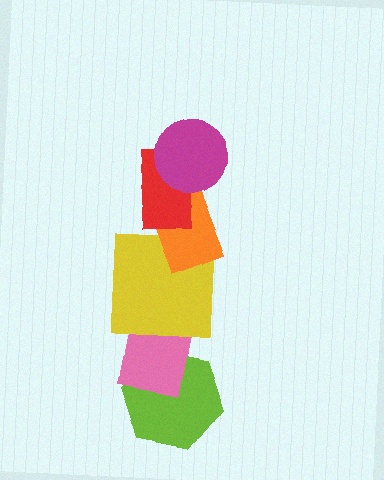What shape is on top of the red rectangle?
The magenta circle is on top of the red rectangle.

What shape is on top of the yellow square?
The orange rectangle is on top of the yellow square.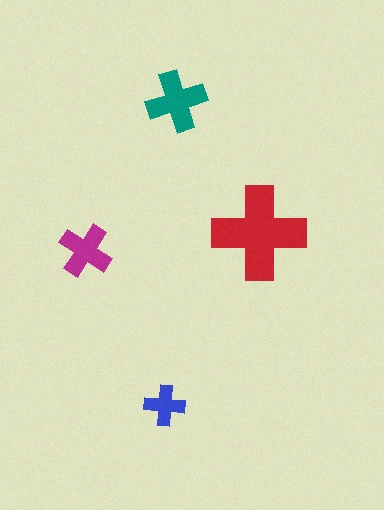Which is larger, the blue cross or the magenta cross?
The magenta one.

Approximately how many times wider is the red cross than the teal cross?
About 1.5 times wider.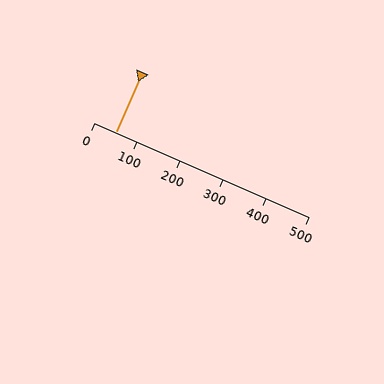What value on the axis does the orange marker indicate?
The marker indicates approximately 50.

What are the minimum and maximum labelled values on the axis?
The axis runs from 0 to 500.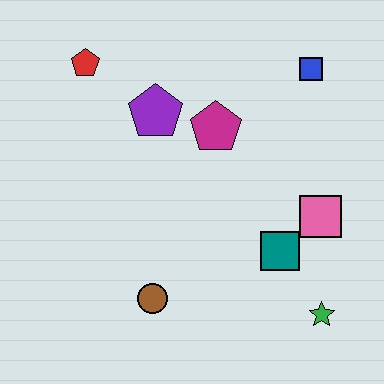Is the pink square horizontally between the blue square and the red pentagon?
No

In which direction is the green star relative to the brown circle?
The green star is to the right of the brown circle.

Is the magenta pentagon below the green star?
No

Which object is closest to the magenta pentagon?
The purple pentagon is closest to the magenta pentagon.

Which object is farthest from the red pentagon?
The green star is farthest from the red pentagon.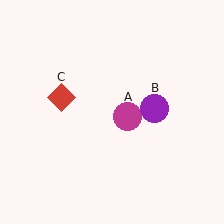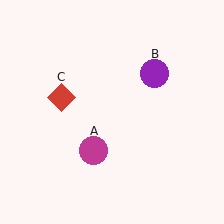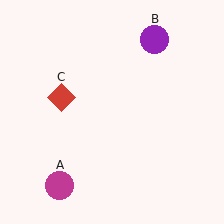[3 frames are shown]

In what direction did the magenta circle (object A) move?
The magenta circle (object A) moved down and to the left.